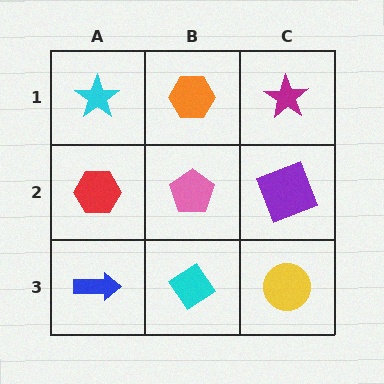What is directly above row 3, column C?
A purple square.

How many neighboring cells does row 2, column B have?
4.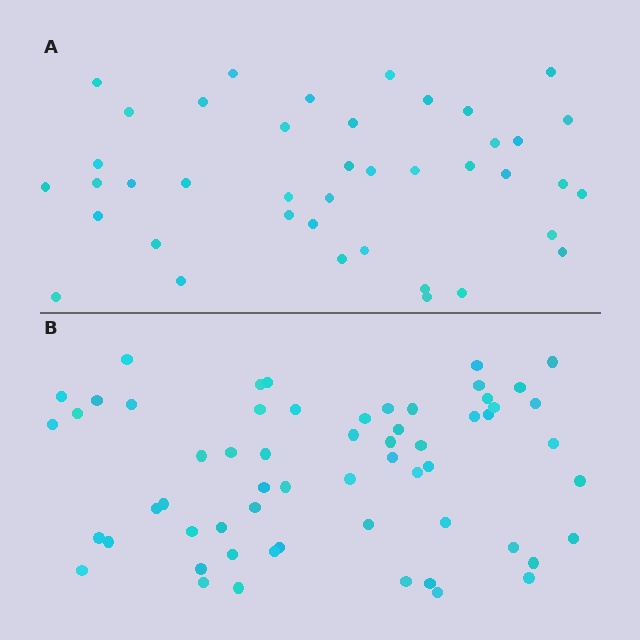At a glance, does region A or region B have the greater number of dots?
Region B (the bottom region) has more dots.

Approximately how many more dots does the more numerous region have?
Region B has approximately 20 more dots than region A.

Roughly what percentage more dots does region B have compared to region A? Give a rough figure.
About 45% more.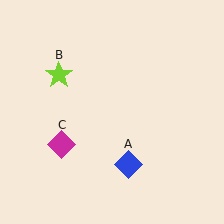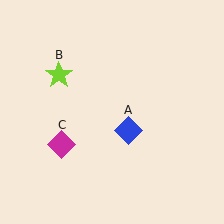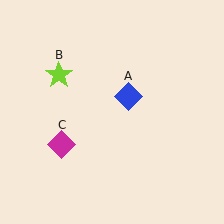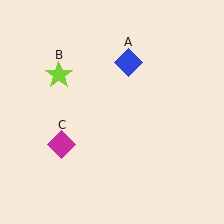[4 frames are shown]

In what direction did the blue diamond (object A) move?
The blue diamond (object A) moved up.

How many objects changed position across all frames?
1 object changed position: blue diamond (object A).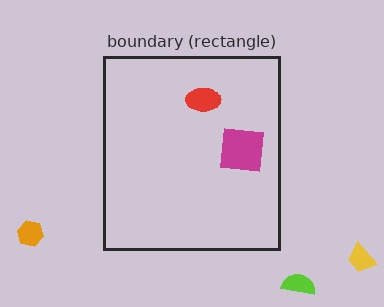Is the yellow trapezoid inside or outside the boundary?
Outside.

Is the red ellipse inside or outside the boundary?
Inside.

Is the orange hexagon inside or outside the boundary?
Outside.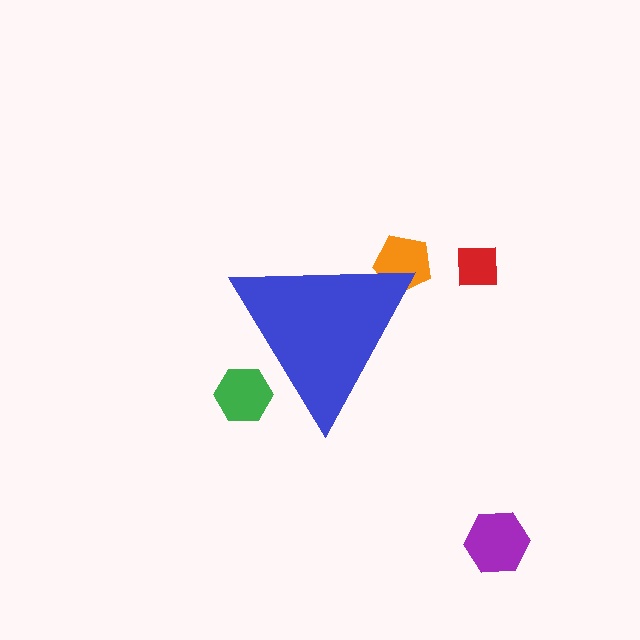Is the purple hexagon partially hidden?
No, the purple hexagon is fully visible.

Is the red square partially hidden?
No, the red square is fully visible.